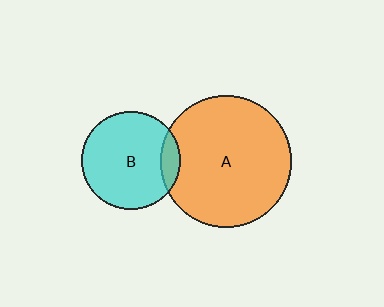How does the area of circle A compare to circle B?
Approximately 1.8 times.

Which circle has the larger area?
Circle A (orange).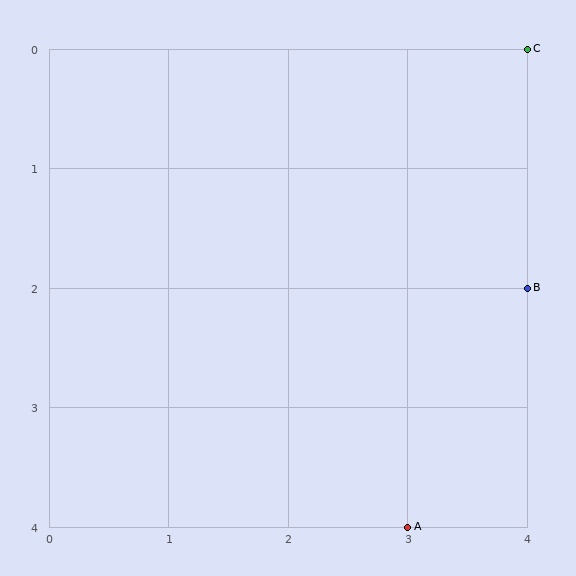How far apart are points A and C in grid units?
Points A and C are 1 column and 4 rows apart (about 4.1 grid units diagonally).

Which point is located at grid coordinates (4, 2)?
Point B is at (4, 2).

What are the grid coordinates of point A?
Point A is at grid coordinates (3, 4).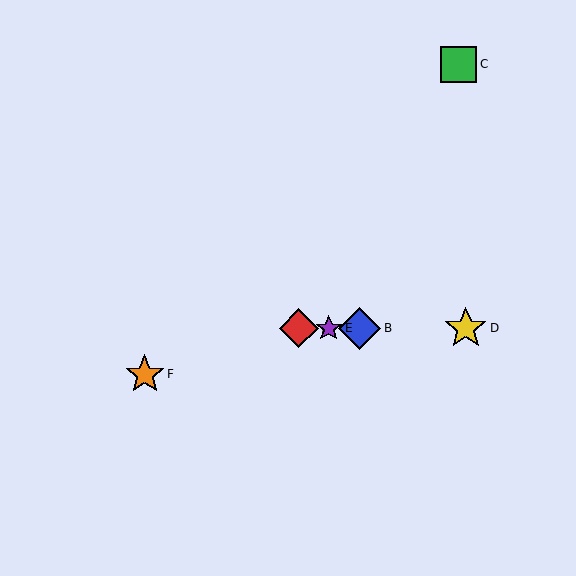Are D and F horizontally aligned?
No, D is at y≈328 and F is at y≈374.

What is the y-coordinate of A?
Object A is at y≈328.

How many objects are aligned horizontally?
4 objects (A, B, D, E) are aligned horizontally.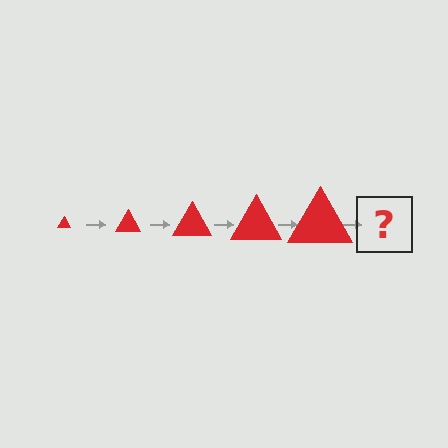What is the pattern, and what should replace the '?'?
The pattern is that the triangle gets progressively larger each step. The '?' should be a red triangle, larger than the previous one.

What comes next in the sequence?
The next element should be a red triangle, larger than the previous one.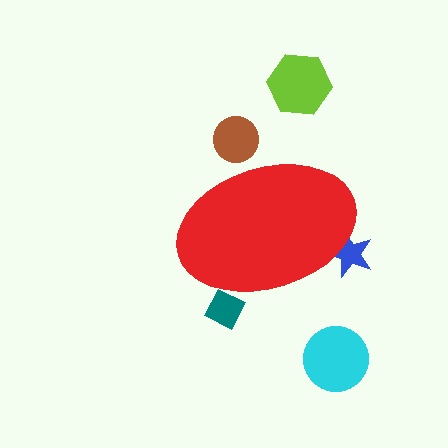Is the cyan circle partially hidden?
No, the cyan circle is fully visible.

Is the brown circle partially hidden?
Yes, the brown circle is partially hidden behind the red ellipse.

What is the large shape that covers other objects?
A red ellipse.